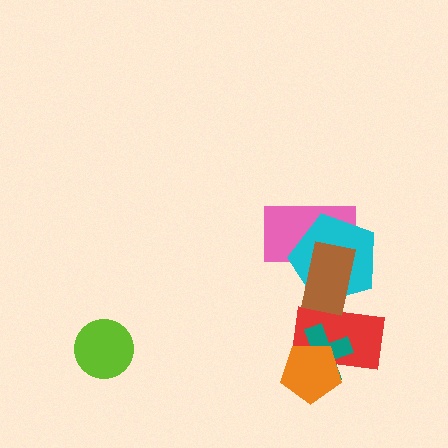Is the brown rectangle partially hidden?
No, no other shape covers it.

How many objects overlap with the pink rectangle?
2 objects overlap with the pink rectangle.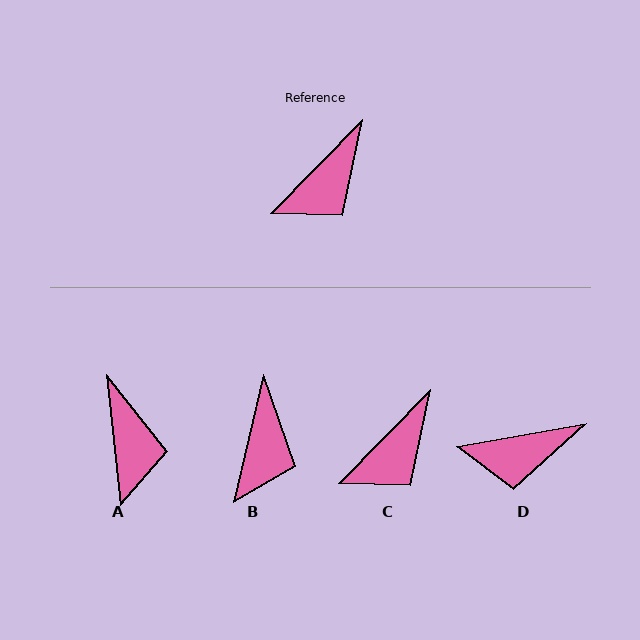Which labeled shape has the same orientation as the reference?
C.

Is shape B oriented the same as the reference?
No, it is off by about 31 degrees.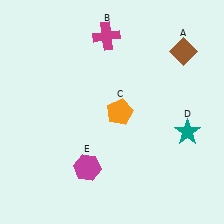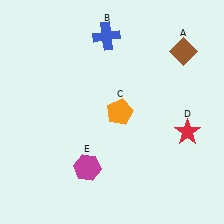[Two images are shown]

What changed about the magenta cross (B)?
In Image 1, B is magenta. In Image 2, it changed to blue.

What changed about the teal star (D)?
In Image 1, D is teal. In Image 2, it changed to red.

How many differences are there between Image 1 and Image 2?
There are 2 differences between the two images.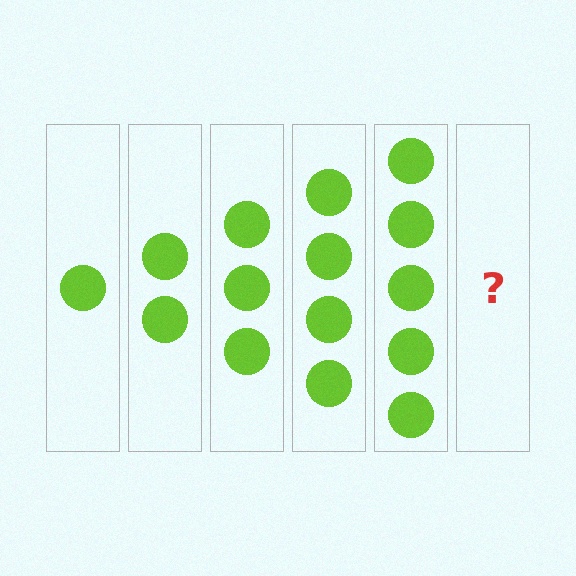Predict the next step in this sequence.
The next step is 6 circles.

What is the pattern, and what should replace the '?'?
The pattern is that each step adds one more circle. The '?' should be 6 circles.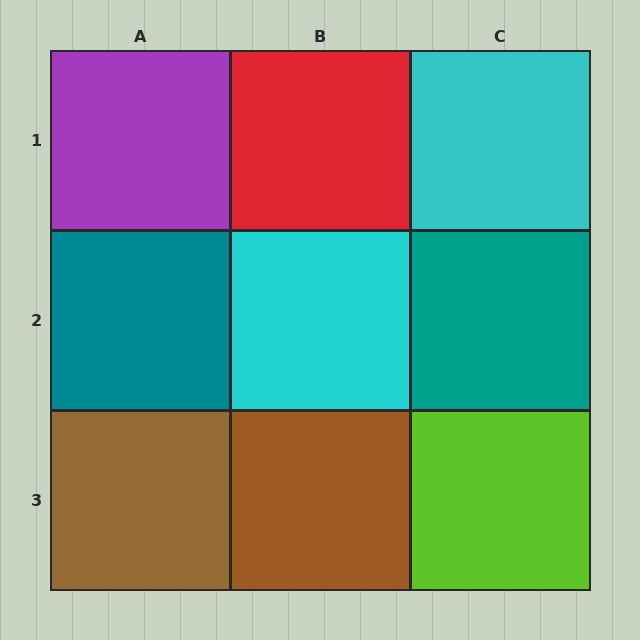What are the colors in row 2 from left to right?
Teal, cyan, teal.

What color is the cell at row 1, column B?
Red.